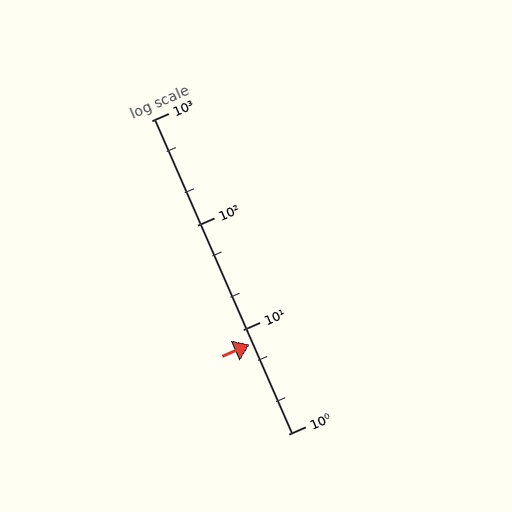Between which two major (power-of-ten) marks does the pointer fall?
The pointer is between 1 and 10.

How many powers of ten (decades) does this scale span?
The scale spans 3 decades, from 1 to 1000.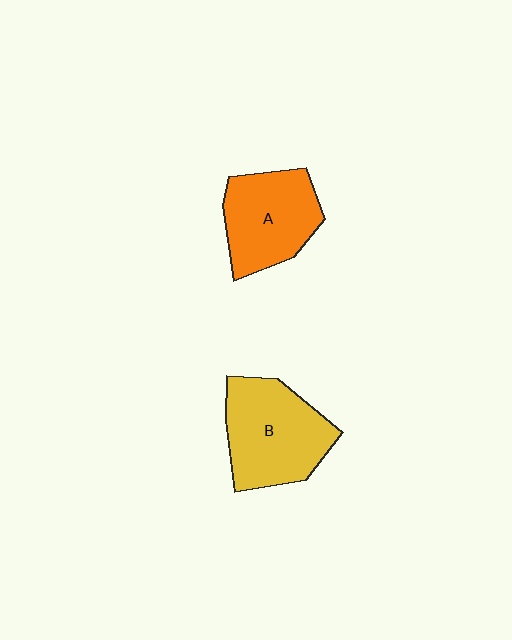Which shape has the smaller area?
Shape A (orange).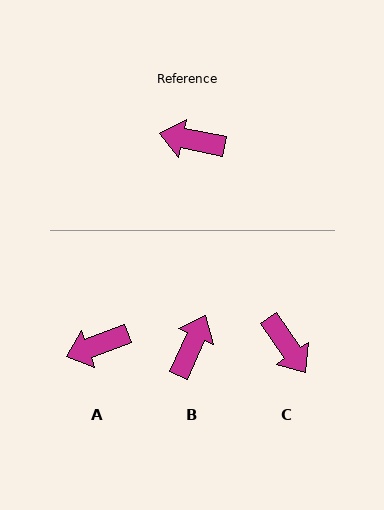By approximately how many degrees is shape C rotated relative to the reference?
Approximately 135 degrees counter-clockwise.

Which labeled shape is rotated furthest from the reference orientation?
C, about 135 degrees away.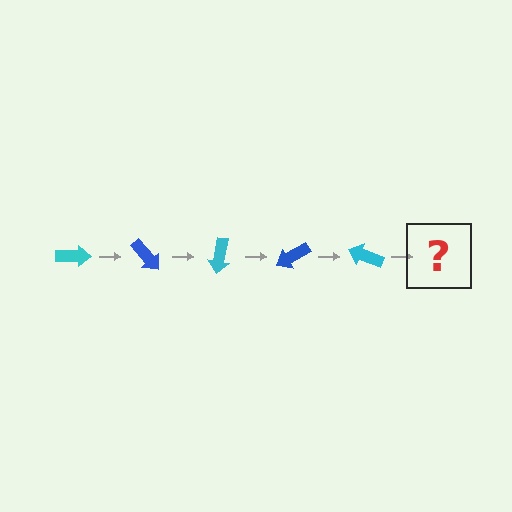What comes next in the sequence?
The next element should be a blue arrow, rotated 250 degrees from the start.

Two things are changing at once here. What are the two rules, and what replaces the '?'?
The two rules are that it rotates 50 degrees each step and the color cycles through cyan and blue. The '?' should be a blue arrow, rotated 250 degrees from the start.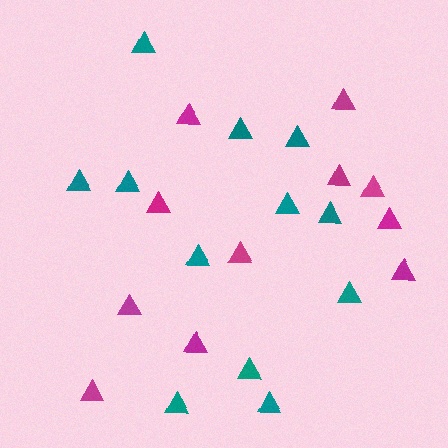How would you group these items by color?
There are 2 groups: one group of magenta triangles (11) and one group of teal triangles (12).